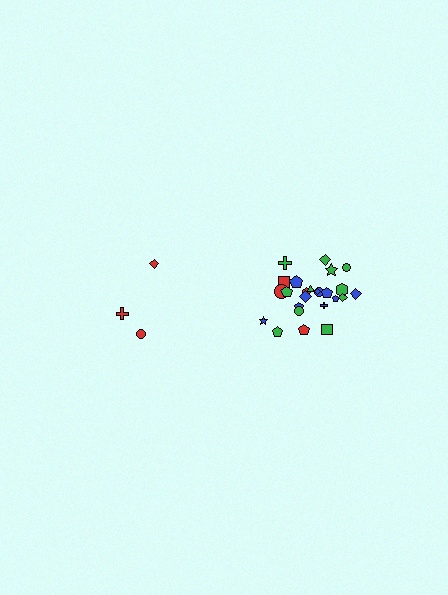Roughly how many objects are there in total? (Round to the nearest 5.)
Roughly 30 objects in total.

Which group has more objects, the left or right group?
The right group.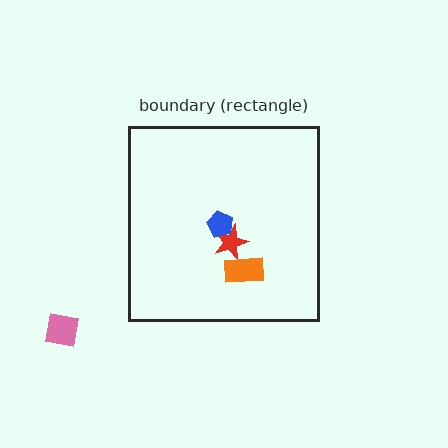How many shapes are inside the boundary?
3 inside, 1 outside.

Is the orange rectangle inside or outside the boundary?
Inside.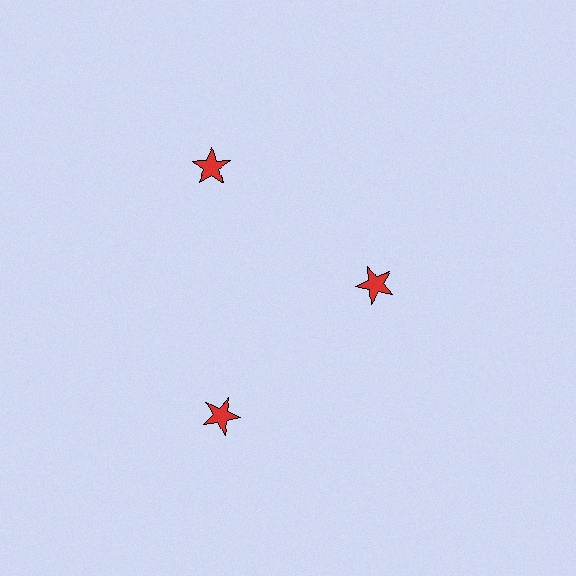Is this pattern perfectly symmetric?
No. The 3 red stars are arranged in a ring, but one element near the 3 o'clock position is pulled inward toward the center, breaking the 3-fold rotational symmetry.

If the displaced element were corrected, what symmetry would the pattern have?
It would have 3-fold rotational symmetry — the pattern would map onto itself every 120 degrees.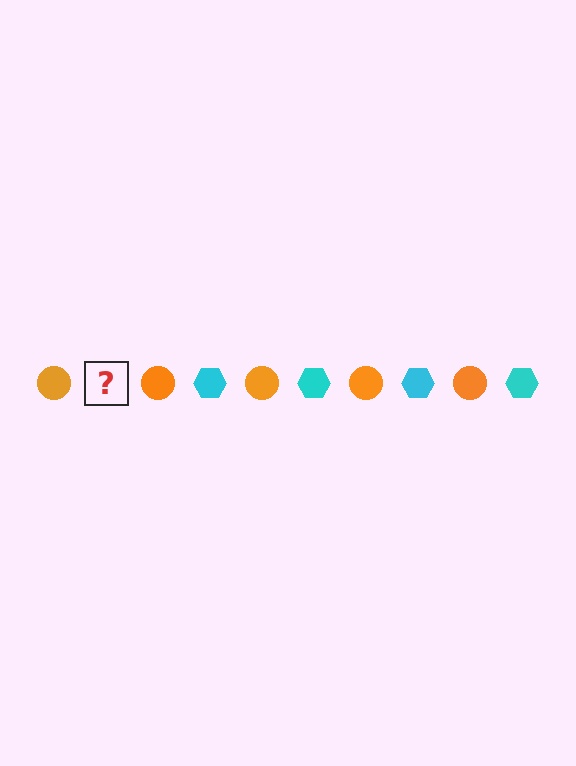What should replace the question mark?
The question mark should be replaced with a cyan hexagon.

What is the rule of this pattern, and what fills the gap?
The rule is that the pattern alternates between orange circle and cyan hexagon. The gap should be filled with a cyan hexagon.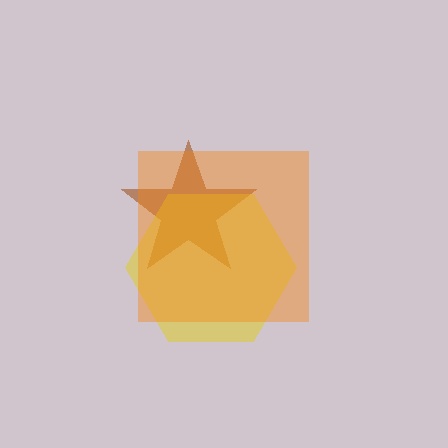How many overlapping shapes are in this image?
There are 3 overlapping shapes in the image.